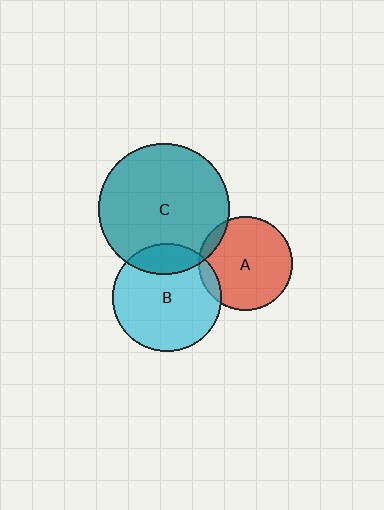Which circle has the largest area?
Circle C (teal).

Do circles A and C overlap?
Yes.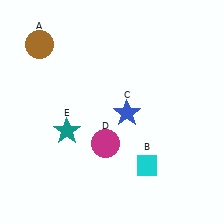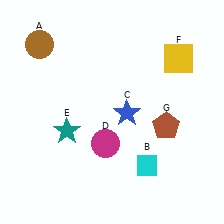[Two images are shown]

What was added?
A yellow square (F), a brown pentagon (G) were added in Image 2.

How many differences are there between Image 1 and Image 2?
There are 2 differences between the two images.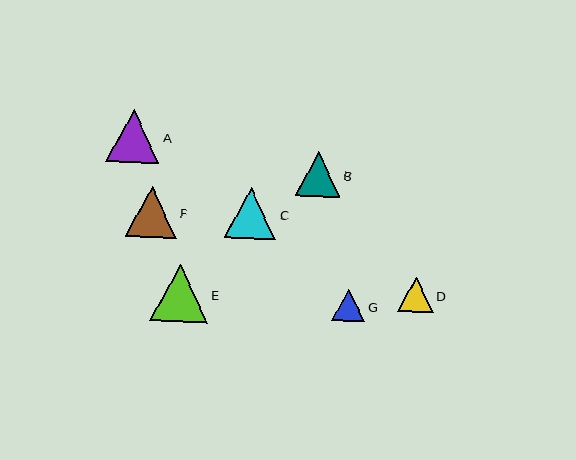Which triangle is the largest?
Triangle E is the largest with a size of approximately 57 pixels.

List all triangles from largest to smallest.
From largest to smallest: E, A, C, F, B, D, G.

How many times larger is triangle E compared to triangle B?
Triangle E is approximately 1.3 times the size of triangle B.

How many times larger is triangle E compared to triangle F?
Triangle E is approximately 1.1 times the size of triangle F.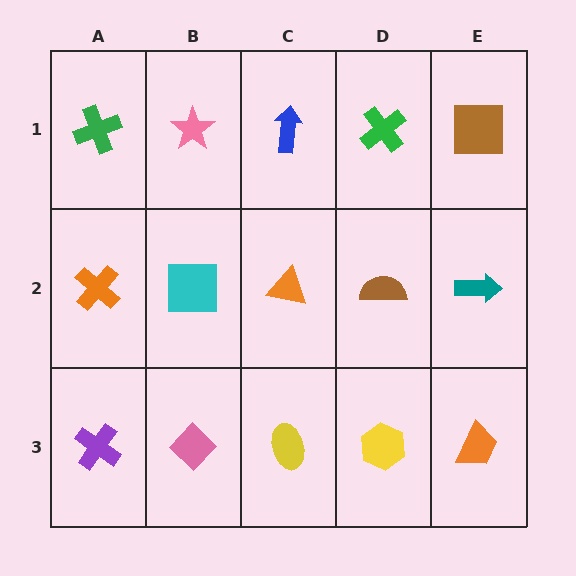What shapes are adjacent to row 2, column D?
A green cross (row 1, column D), a yellow hexagon (row 3, column D), an orange triangle (row 2, column C), a teal arrow (row 2, column E).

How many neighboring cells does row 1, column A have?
2.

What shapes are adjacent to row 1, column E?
A teal arrow (row 2, column E), a green cross (row 1, column D).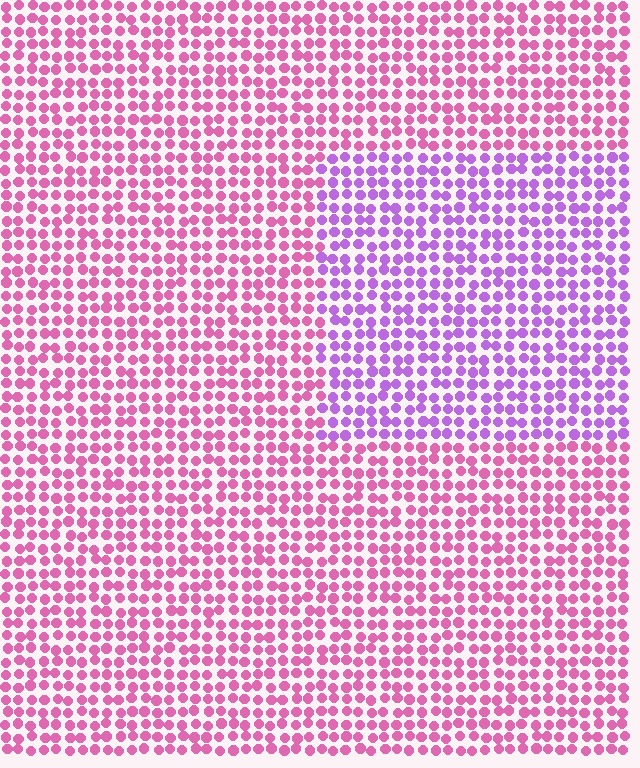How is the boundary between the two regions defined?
The boundary is defined purely by a slight shift in hue (about 42 degrees). Spacing, size, and orientation are identical on both sides.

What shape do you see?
I see a rectangle.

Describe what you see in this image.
The image is filled with small pink elements in a uniform arrangement. A rectangle-shaped region is visible where the elements are tinted to a slightly different hue, forming a subtle color boundary.